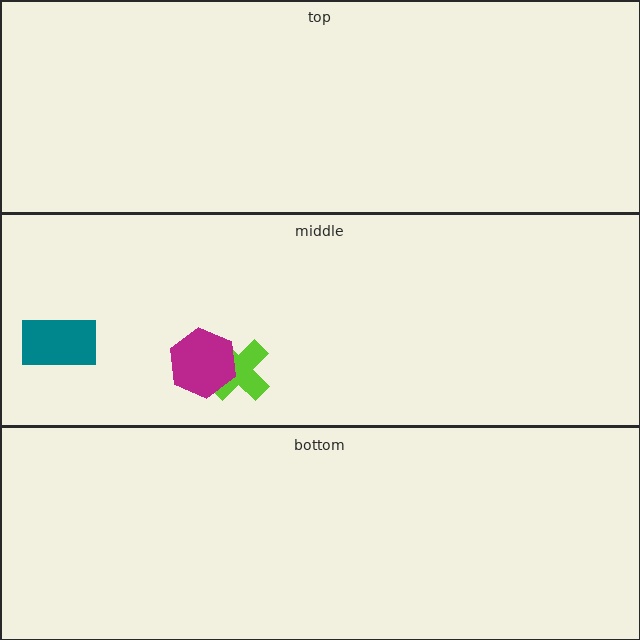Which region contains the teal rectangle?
The middle region.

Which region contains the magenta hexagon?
The middle region.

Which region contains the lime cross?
The middle region.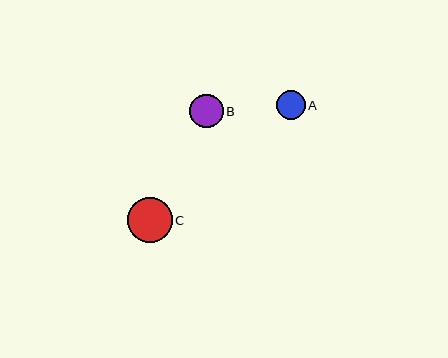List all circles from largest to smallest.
From largest to smallest: C, B, A.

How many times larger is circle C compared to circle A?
Circle C is approximately 1.6 times the size of circle A.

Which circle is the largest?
Circle C is the largest with a size of approximately 45 pixels.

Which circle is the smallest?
Circle A is the smallest with a size of approximately 29 pixels.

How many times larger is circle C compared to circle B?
Circle C is approximately 1.3 times the size of circle B.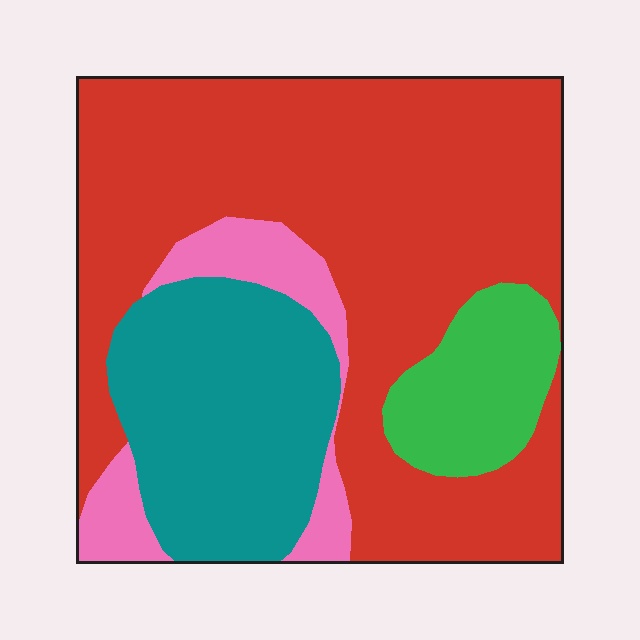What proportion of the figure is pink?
Pink takes up about one tenth (1/10) of the figure.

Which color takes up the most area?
Red, at roughly 60%.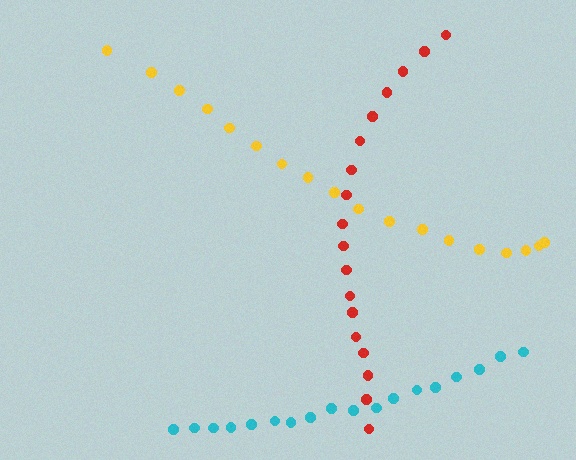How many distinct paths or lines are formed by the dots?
There are 3 distinct paths.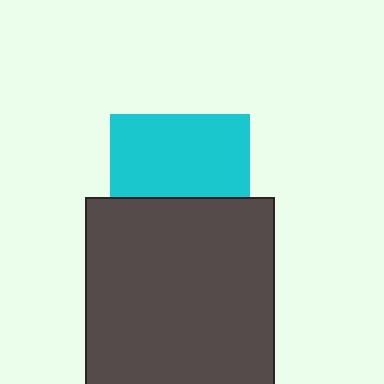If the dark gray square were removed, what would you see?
You would see the complete cyan square.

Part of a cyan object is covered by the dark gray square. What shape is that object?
It is a square.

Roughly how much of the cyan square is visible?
About half of it is visible (roughly 60%).